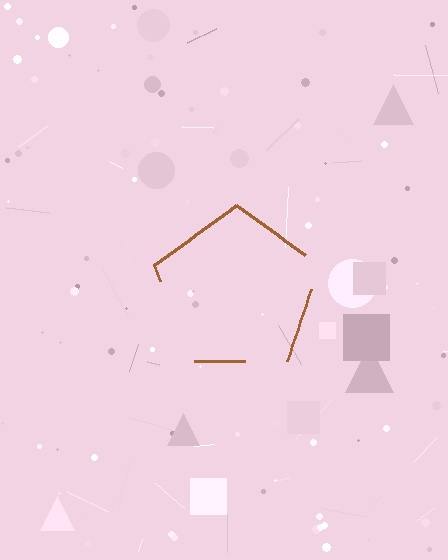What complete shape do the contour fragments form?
The contour fragments form a pentagon.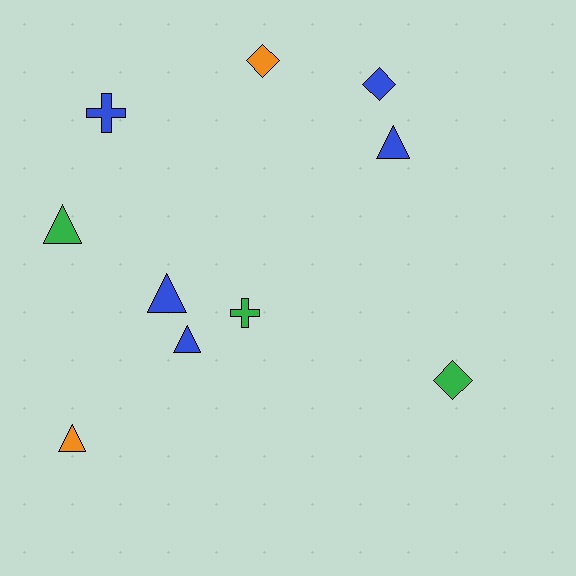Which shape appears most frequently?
Triangle, with 5 objects.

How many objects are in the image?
There are 10 objects.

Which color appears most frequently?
Blue, with 5 objects.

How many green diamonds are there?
There is 1 green diamond.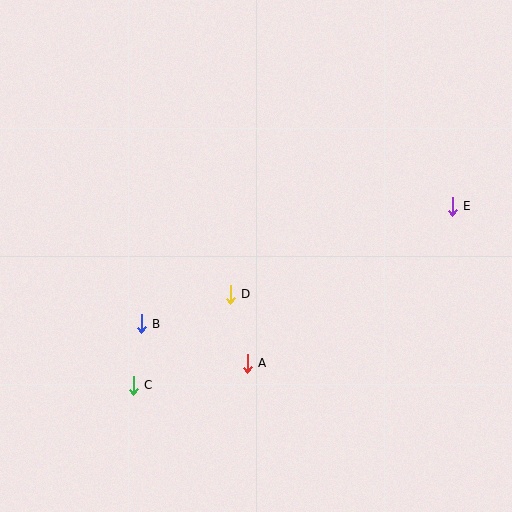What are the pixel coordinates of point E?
Point E is at (452, 206).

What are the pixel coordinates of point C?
Point C is at (133, 385).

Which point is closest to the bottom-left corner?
Point C is closest to the bottom-left corner.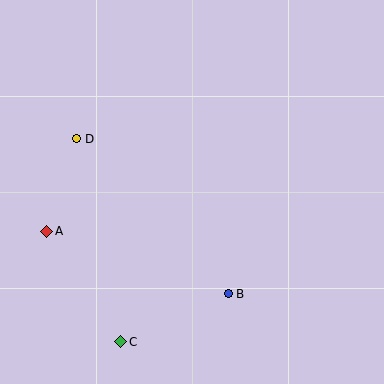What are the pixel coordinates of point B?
Point B is at (228, 294).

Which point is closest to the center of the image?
Point B at (228, 294) is closest to the center.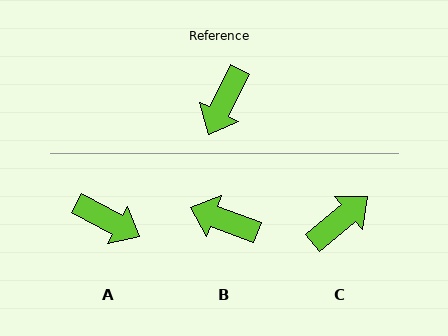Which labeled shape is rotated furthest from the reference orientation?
C, about 156 degrees away.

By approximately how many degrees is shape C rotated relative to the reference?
Approximately 156 degrees counter-clockwise.